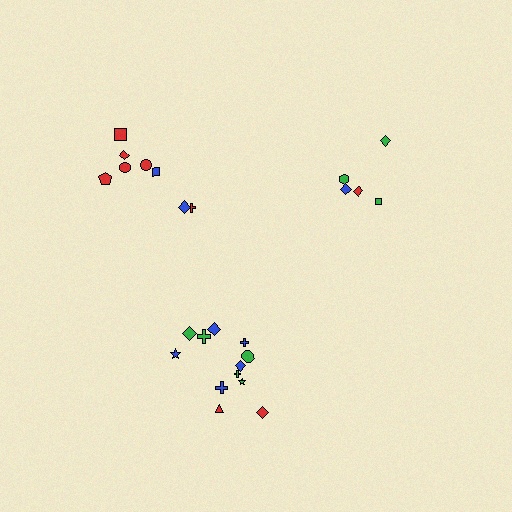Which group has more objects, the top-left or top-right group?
The top-left group.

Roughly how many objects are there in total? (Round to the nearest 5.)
Roughly 25 objects in total.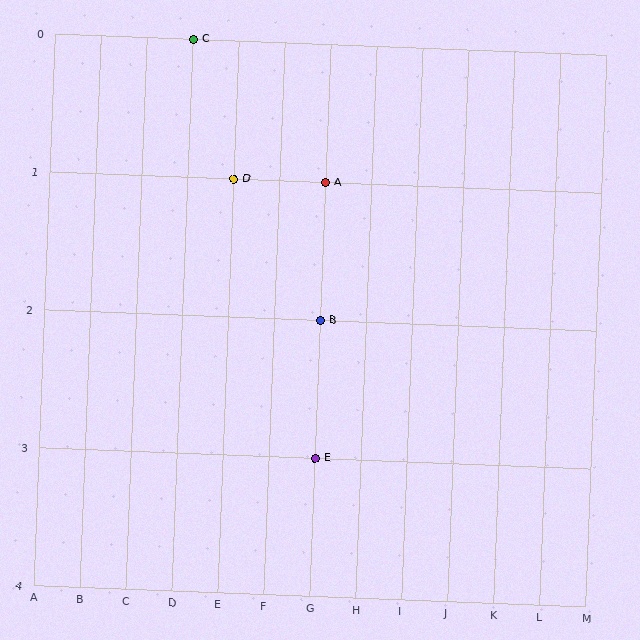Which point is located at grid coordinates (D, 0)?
Point C is at (D, 0).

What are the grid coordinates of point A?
Point A is at grid coordinates (G, 1).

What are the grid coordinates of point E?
Point E is at grid coordinates (G, 3).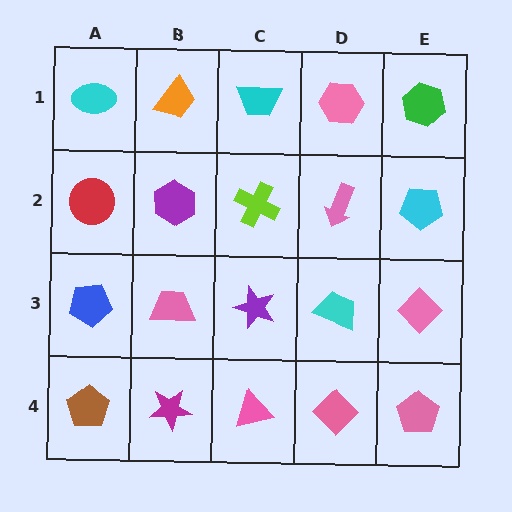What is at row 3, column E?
A pink diamond.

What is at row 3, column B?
A pink trapezoid.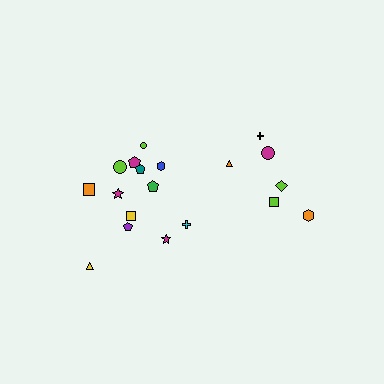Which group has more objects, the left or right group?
The left group.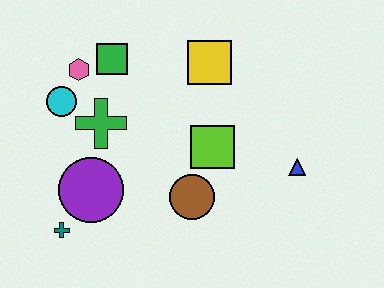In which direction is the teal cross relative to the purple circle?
The teal cross is below the purple circle.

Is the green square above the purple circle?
Yes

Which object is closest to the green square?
The pink hexagon is closest to the green square.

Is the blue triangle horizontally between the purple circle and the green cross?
No